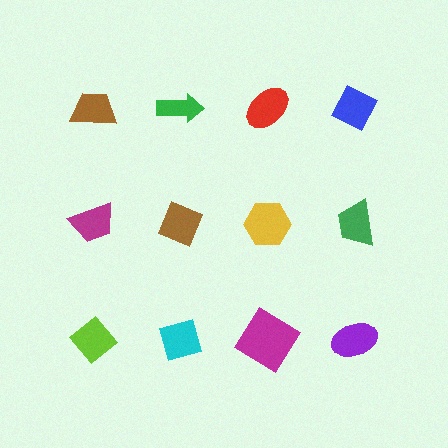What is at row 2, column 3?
A yellow hexagon.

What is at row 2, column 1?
A magenta trapezoid.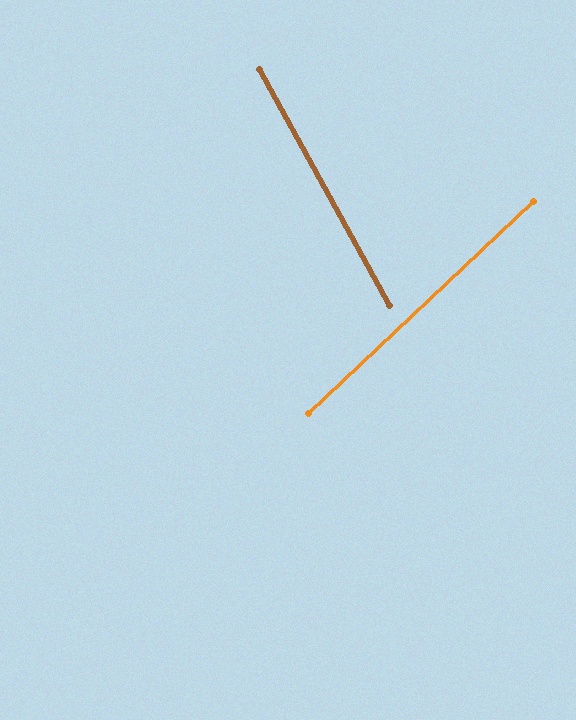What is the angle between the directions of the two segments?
Approximately 76 degrees.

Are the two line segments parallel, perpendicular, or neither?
Neither parallel nor perpendicular — they differ by about 76°.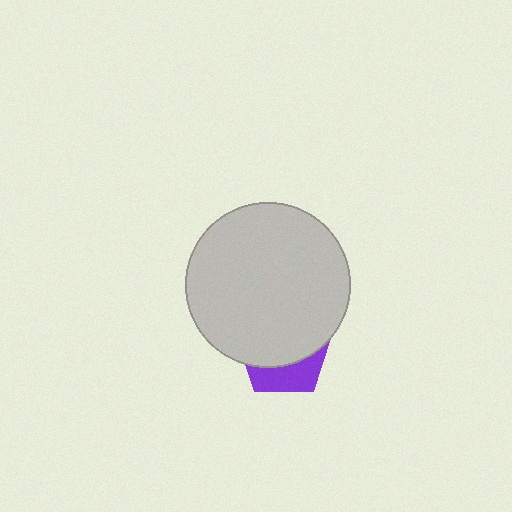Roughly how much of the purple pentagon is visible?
A small part of it is visible (roughly 34%).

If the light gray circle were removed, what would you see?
You would see the complete purple pentagon.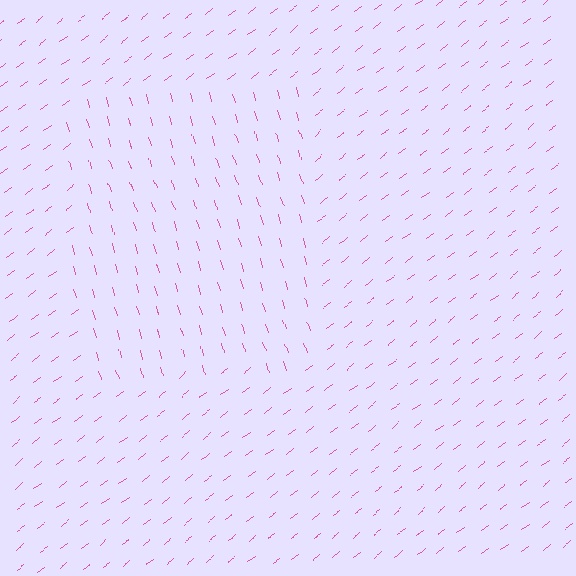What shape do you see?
I see a rectangle.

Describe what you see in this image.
The image is filled with small pink line segments. A rectangle region in the image has lines oriented differently from the surrounding lines, creating a visible texture boundary.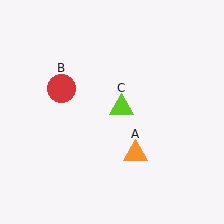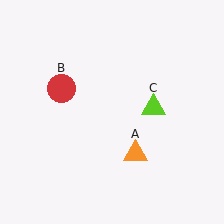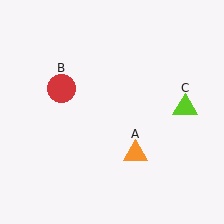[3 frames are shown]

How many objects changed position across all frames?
1 object changed position: lime triangle (object C).